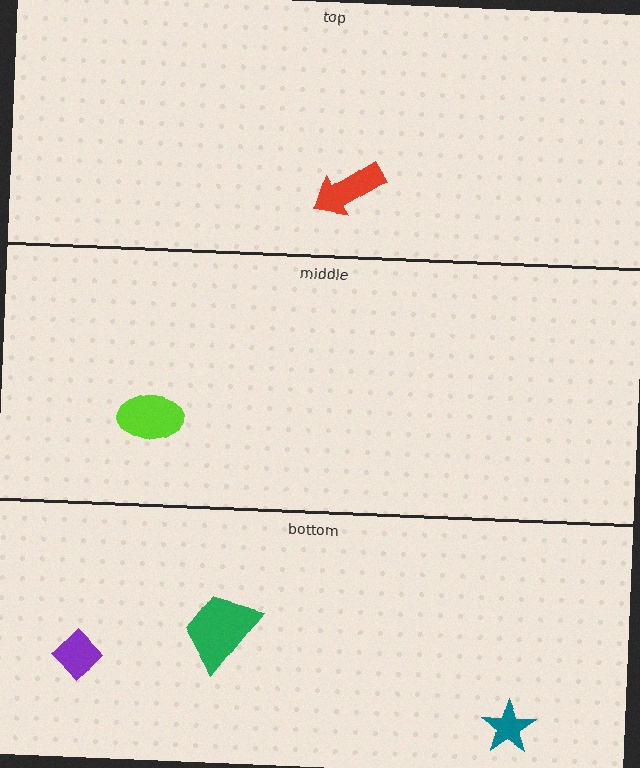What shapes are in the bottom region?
The teal star, the green trapezoid, the purple diamond.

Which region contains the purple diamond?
The bottom region.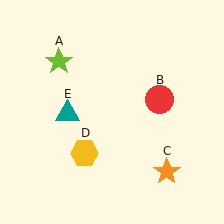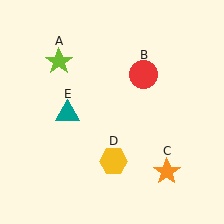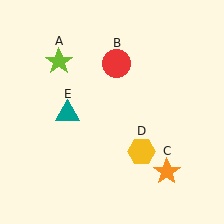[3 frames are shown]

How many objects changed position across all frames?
2 objects changed position: red circle (object B), yellow hexagon (object D).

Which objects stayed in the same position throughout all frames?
Lime star (object A) and orange star (object C) and teal triangle (object E) remained stationary.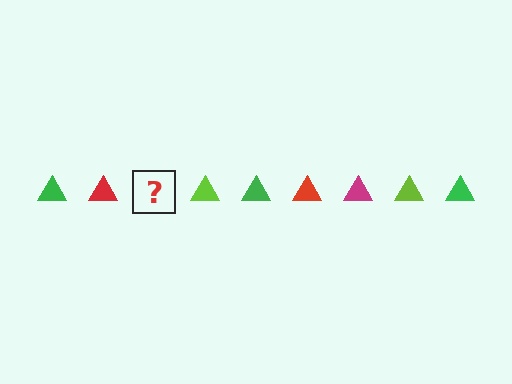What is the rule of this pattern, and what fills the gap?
The rule is that the pattern cycles through green, red, magenta, lime triangles. The gap should be filled with a magenta triangle.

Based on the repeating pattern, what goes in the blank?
The blank should be a magenta triangle.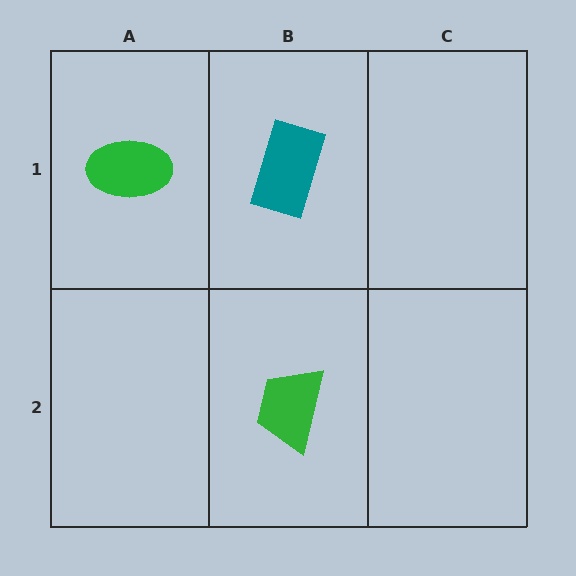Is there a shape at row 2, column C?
No, that cell is empty.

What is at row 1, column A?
A green ellipse.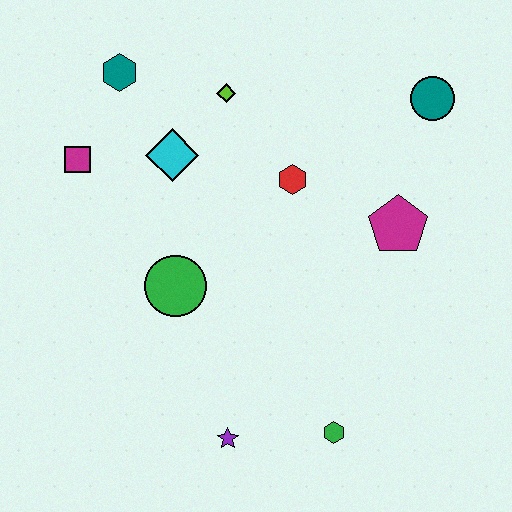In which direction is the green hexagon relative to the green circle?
The green hexagon is to the right of the green circle.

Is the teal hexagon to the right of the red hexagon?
No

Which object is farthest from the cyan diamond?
The green hexagon is farthest from the cyan diamond.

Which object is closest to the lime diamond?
The cyan diamond is closest to the lime diamond.